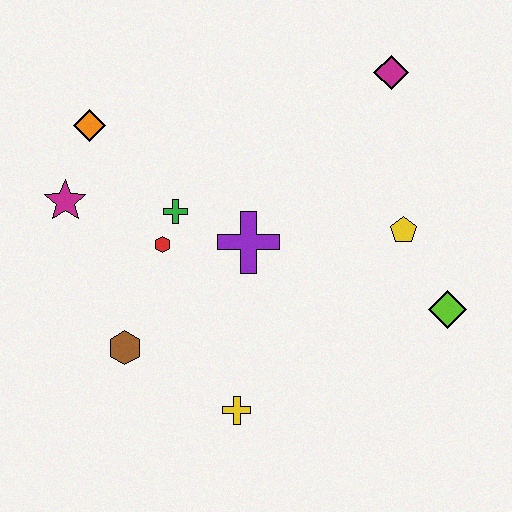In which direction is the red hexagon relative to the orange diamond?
The red hexagon is below the orange diamond.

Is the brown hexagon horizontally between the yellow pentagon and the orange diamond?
Yes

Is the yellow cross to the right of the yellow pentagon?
No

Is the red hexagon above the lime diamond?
Yes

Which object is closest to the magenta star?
The orange diamond is closest to the magenta star.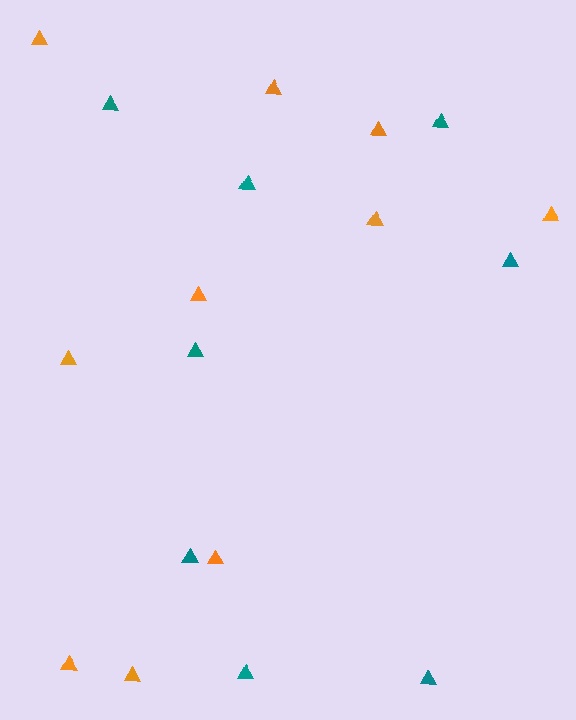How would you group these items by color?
There are 2 groups: one group of orange triangles (10) and one group of teal triangles (8).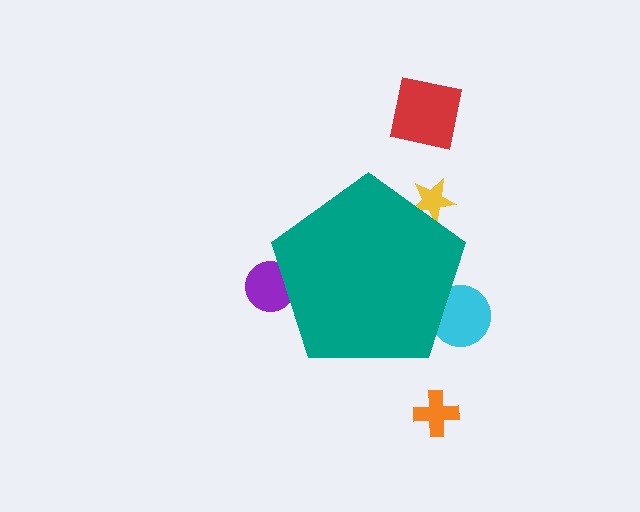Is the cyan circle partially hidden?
Yes, the cyan circle is partially hidden behind the teal pentagon.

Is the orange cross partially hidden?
No, the orange cross is fully visible.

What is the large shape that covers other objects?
A teal pentagon.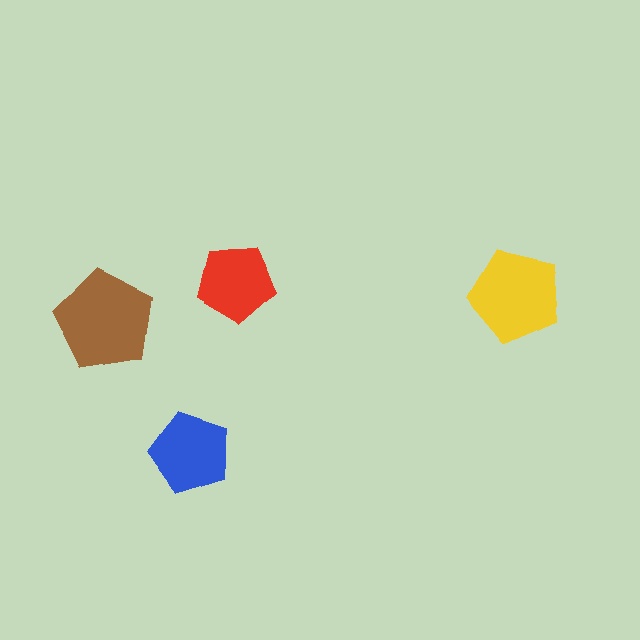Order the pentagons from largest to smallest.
the brown one, the yellow one, the blue one, the red one.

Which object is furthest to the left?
The brown pentagon is leftmost.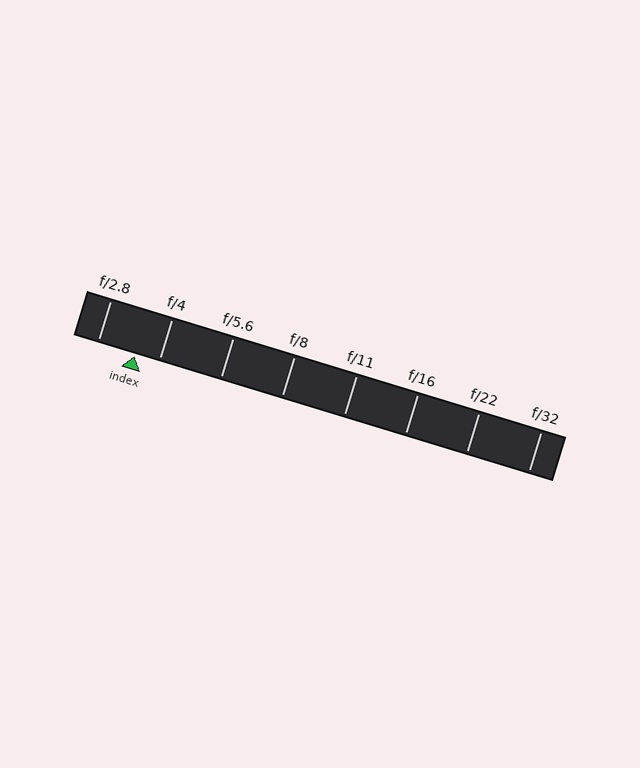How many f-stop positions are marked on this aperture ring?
There are 8 f-stop positions marked.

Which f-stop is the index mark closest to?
The index mark is closest to f/4.